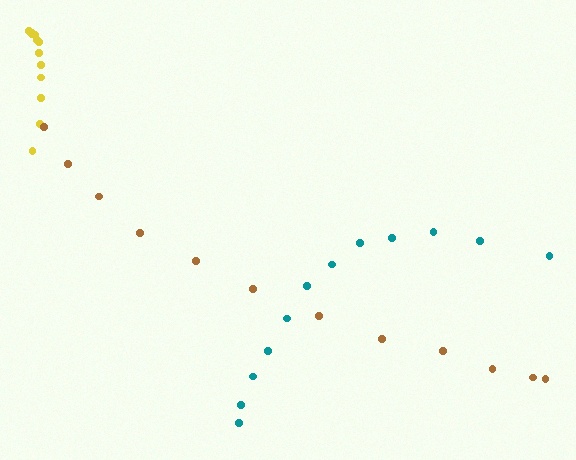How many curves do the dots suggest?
There are 3 distinct paths.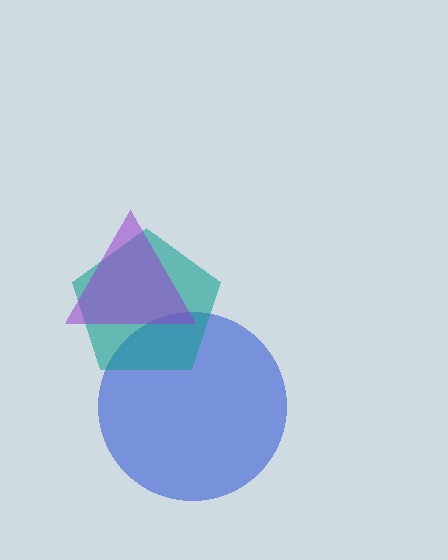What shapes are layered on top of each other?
The layered shapes are: a blue circle, a teal pentagon, a purple triangle.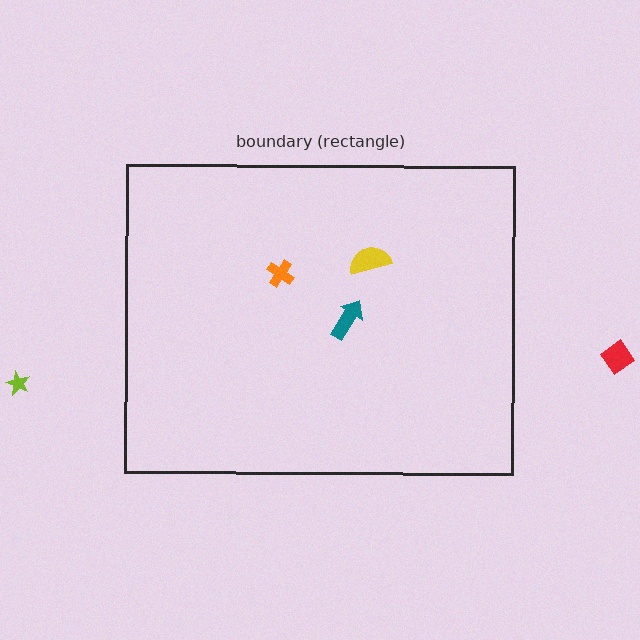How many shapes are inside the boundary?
3 inside, 2 outside.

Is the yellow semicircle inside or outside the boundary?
Inside.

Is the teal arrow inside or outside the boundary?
Inside.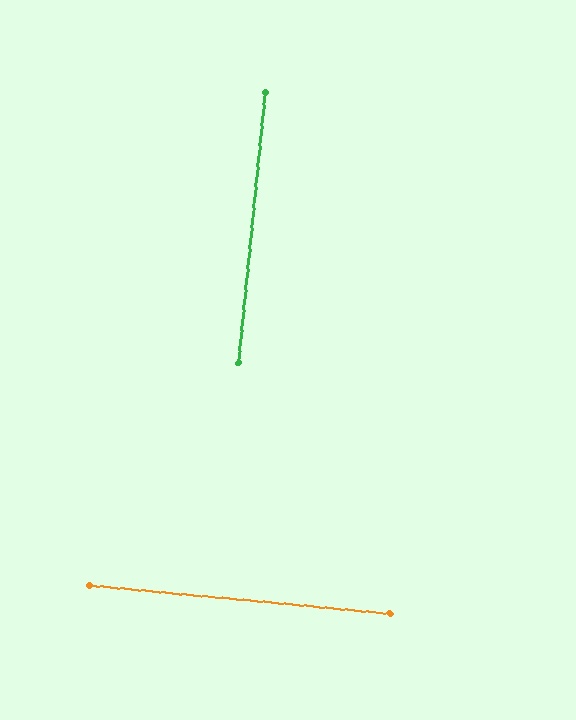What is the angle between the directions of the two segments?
Approximately 90 degrees.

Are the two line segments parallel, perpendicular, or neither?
Perpendicular — they meet at approximately 90°.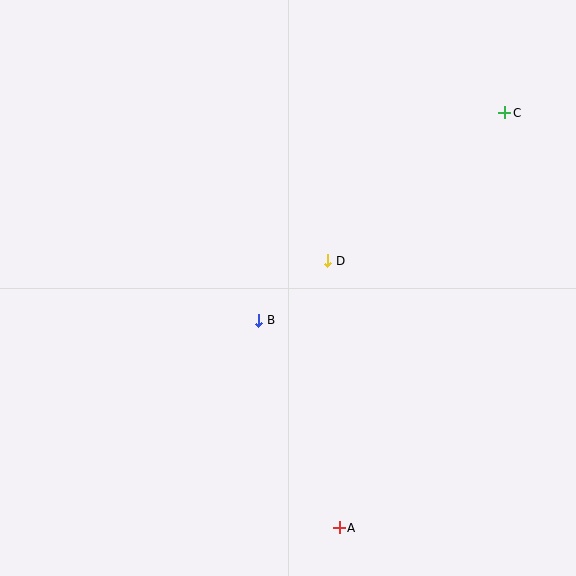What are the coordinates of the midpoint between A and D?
The midpoint between A and D is at (333, 394).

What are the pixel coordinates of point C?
Point C is at (505, 113).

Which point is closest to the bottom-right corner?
Point A is closest to the bottom-right corner.